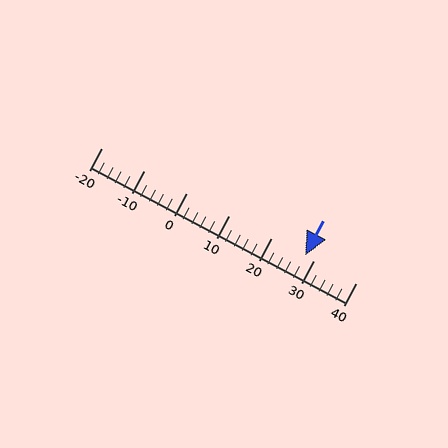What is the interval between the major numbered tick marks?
The major tick marks are spaced 10 units apart.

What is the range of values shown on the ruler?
The ruler shows values from -20 to 40.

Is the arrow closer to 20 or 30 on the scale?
The arrow is closer to 30.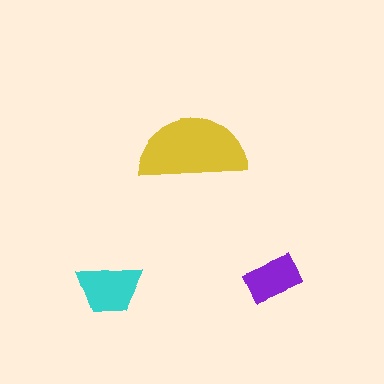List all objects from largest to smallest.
The yellow semicircle, the cyan trapezoid, the purple rectangle.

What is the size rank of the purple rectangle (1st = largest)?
3rd.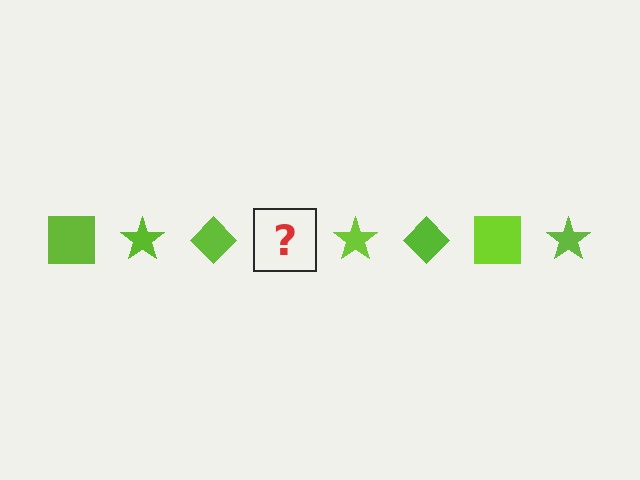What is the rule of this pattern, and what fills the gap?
The rule is that the pattern cycles through square, star, diamond shapes in lime. The gap should be filled with a lime square.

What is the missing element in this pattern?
The missing element is a lime square.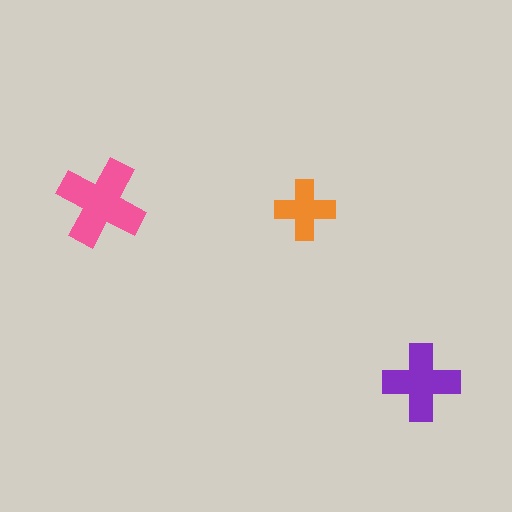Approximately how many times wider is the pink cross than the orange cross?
About 1.5 times wider.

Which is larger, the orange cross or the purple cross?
The purple one.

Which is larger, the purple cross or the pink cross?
The pink one.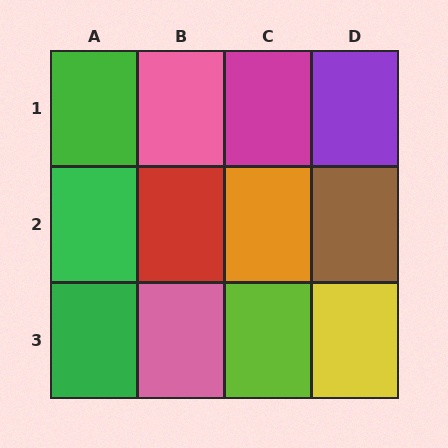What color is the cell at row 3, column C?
Lime.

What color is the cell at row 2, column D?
Brown.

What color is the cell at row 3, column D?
Yellow.